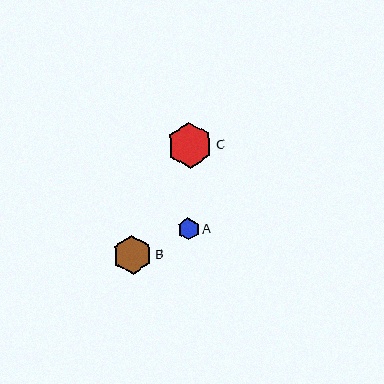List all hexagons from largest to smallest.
From largest to smallest: C, B, A.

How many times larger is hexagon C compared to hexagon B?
Hexagon C is approximately 1.2 times the size of hexagon B.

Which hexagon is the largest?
Hexagon C is the largest with a size of approximately 45 pixels.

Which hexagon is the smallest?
Hexagon A is the smallest with a size of approximately 22 pixels.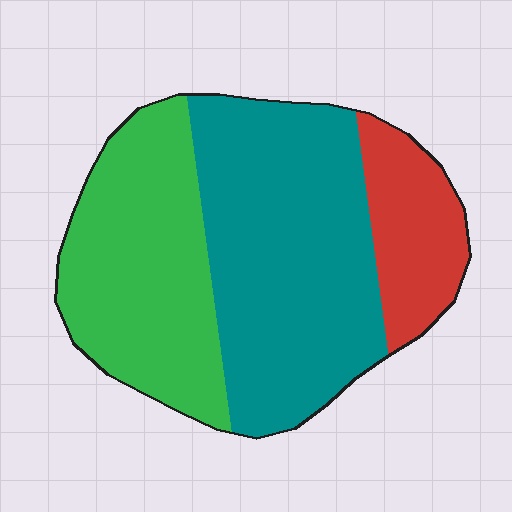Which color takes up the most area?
Teal, at roughly 50%.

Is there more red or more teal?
Teal.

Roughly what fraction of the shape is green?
Green takes up about three eighths (3/8) of the shape.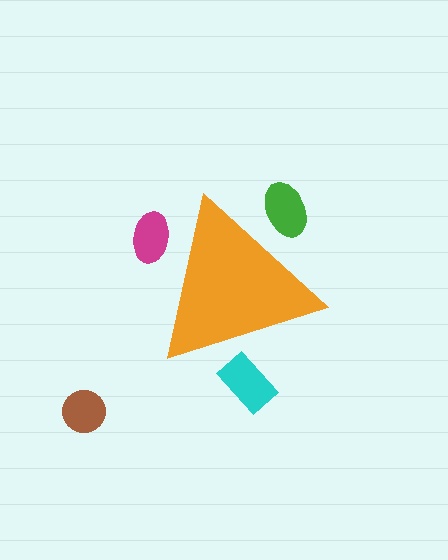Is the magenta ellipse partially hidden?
Yes, the magenta ellipse is partially hidden behind the orange triangle.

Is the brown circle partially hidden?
No, the brown circle is fully visible.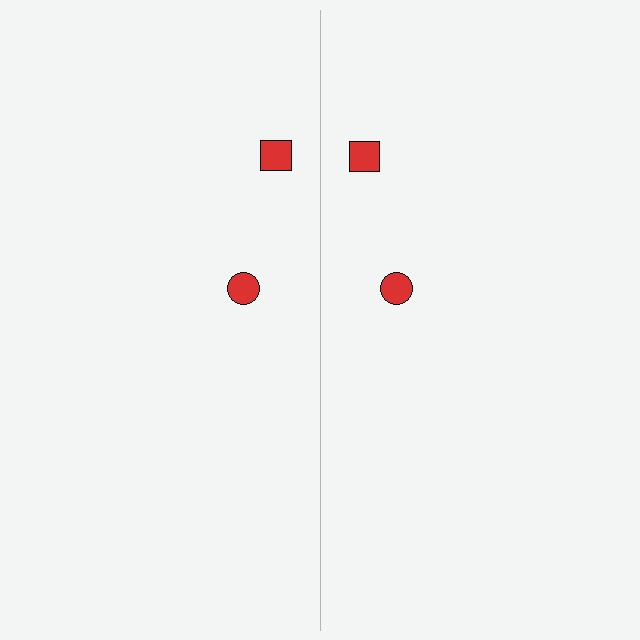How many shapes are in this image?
There are 4 shapes in this image.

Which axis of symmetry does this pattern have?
The pattern has a vertical axis of symmetry running through the center of the image.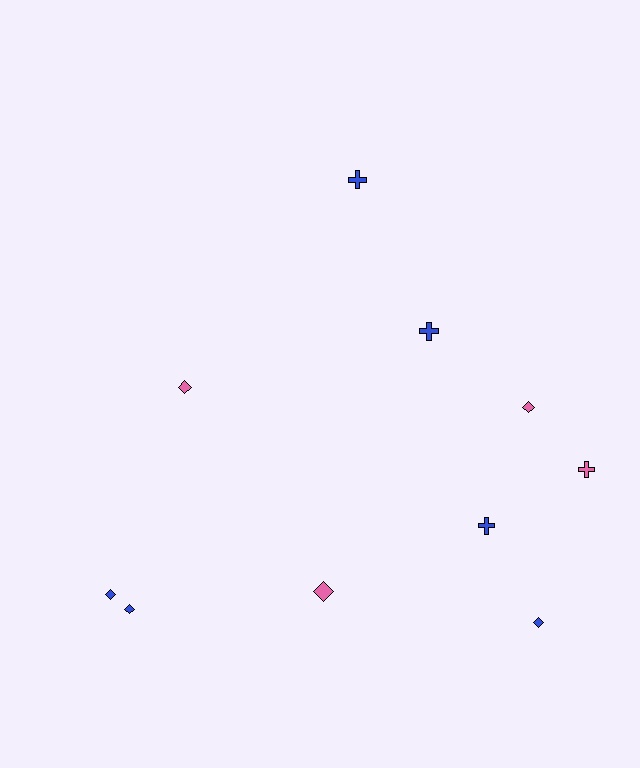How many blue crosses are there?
There are 3 blue crosses.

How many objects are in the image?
There are 10 objects.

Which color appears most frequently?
Blue, with 6 objects.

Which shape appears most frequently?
Diamond, with 6 objects.